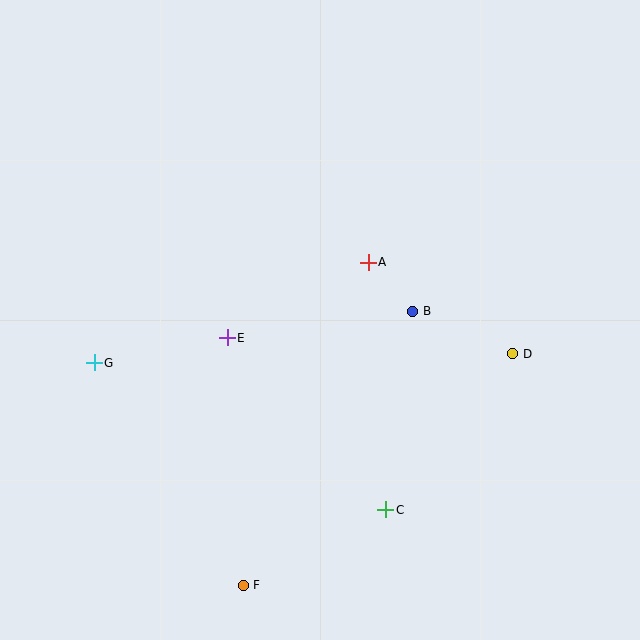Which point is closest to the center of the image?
Point A at (368, 262) is closest to the center.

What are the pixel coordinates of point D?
Point D is at (513, 354).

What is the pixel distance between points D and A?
The distance between D and A is 171 pixels.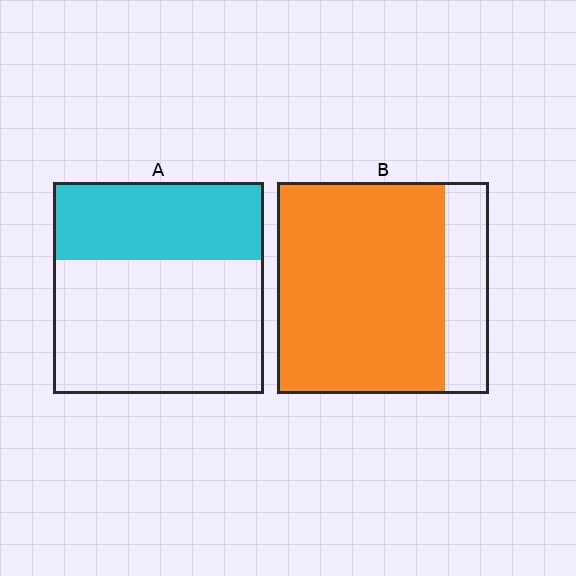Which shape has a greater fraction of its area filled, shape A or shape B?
Shape B.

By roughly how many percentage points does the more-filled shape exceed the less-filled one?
By roughly 40 percentage points (B over A).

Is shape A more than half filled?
No.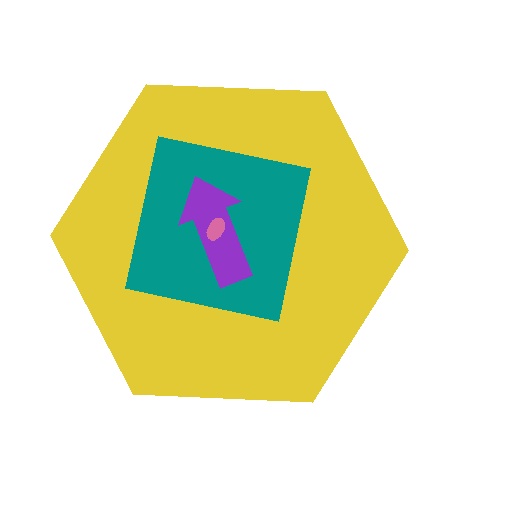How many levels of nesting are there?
4.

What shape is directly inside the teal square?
The purple arrow.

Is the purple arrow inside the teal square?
Yes.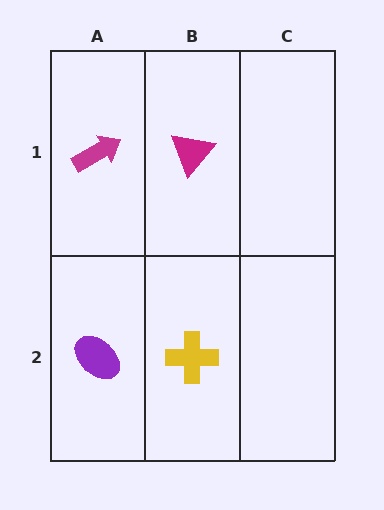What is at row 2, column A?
A purple ellipse.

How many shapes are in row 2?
2 shapes.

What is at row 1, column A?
A magenta arrow.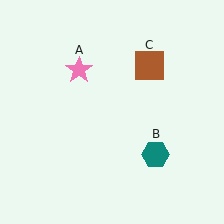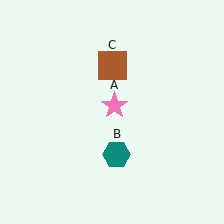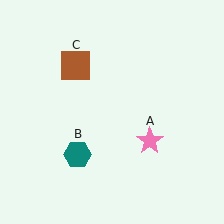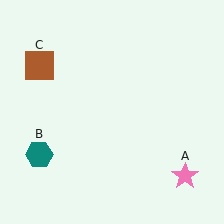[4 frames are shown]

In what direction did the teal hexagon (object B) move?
The teal hexagon (object B) moved left.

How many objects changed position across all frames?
3 objects changed position: pink star (object A), teal hexagon (object B), brown square (object C).